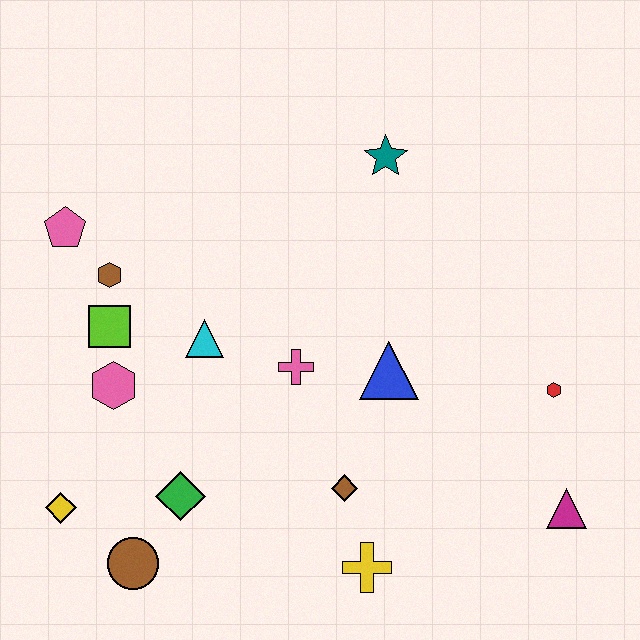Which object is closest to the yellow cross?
The brown diamond is closest to the yellow cross.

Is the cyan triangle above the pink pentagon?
No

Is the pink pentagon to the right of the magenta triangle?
No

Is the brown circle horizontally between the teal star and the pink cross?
No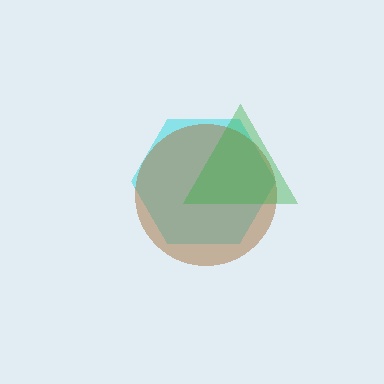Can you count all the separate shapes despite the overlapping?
Yes, there are 3 separate shapes.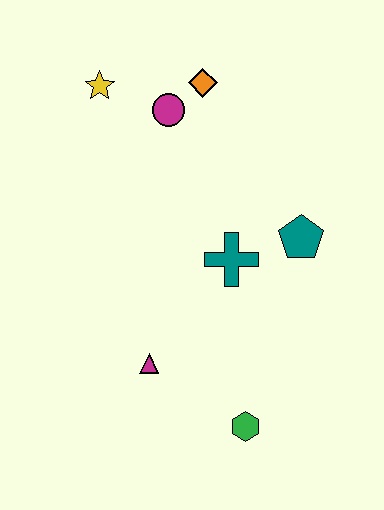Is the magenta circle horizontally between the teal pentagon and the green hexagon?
No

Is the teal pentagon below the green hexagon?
No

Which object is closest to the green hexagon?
The magenta triangle is closest to the green hexagon.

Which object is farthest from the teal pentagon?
The yellow star is farthest from the teal pentagon.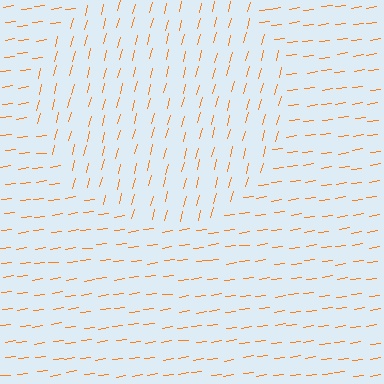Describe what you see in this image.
The image is filled with small orange line segments. A circle region in the image has lines oriented differently from the surrounding lines, creating a visible texture boundary.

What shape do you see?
I see a circle.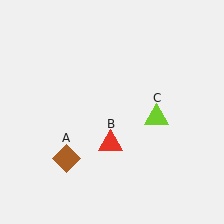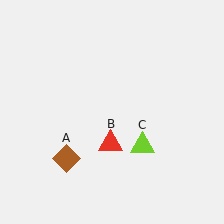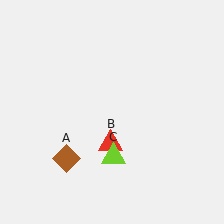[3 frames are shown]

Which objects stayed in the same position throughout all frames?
Brown diamond (object A) and red triangle (object B) remained stationary.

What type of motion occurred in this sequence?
The lime triangle (object C) rotated clockwise around the center of the scene.